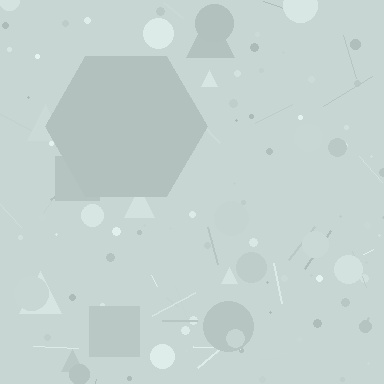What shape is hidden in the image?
A hexagon is hidden in the image.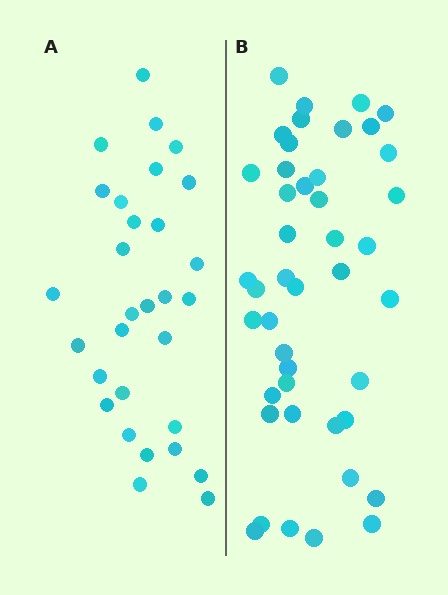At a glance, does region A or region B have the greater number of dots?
Region B (the right region) has more dots.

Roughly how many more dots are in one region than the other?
Region B has approximately 15 more dots than region A.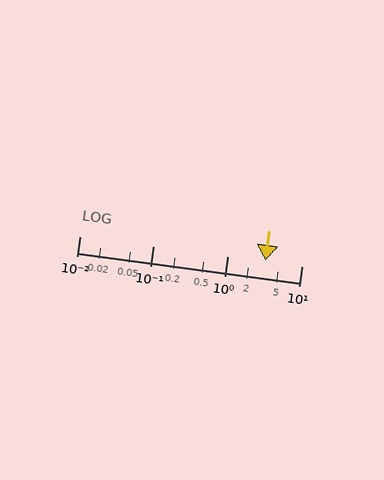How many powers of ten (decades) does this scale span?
The scale spans 3 decades, from 0.01 to 10.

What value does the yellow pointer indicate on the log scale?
The pointer indicates approximately 3.2.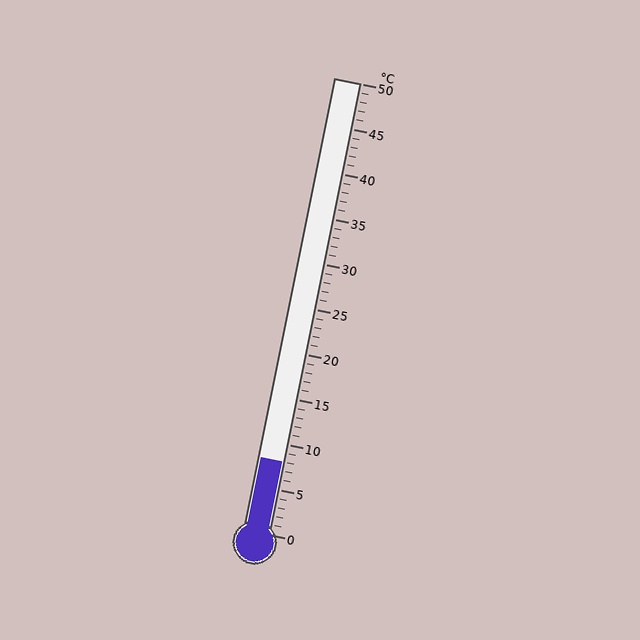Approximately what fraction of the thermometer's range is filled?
The thermometer is filled to approximately 15% of its range.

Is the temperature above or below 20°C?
The temperature is below 20°C.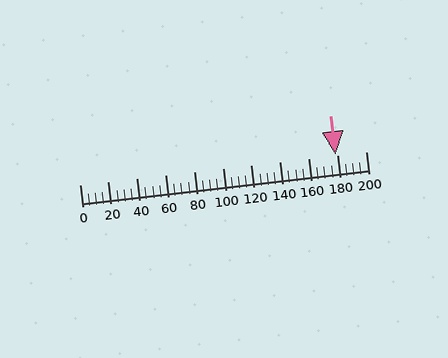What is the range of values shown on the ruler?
The ruler shows values from 0 to 200.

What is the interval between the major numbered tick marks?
The major tick marks are spaced 20 units apart.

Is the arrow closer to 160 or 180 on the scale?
The arrow is closer to 180.